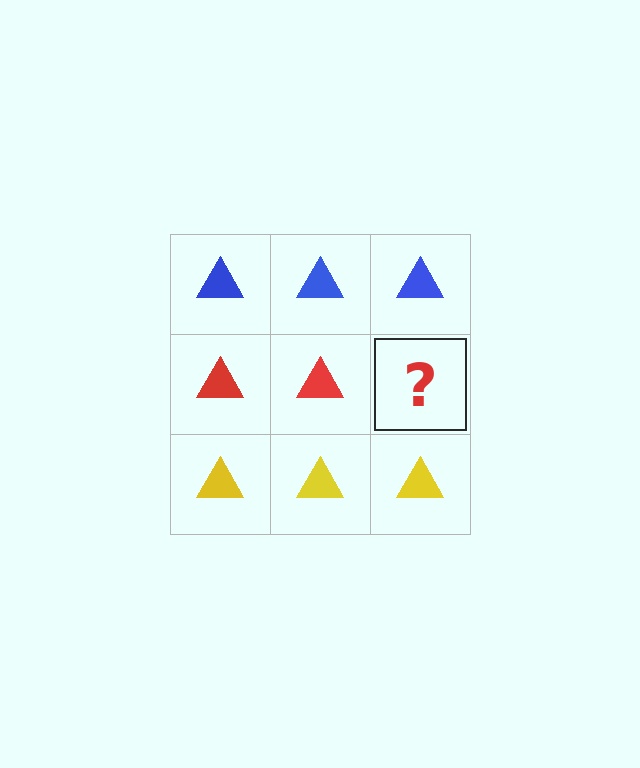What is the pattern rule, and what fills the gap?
The rule is that each row has a consistent color. The gap should be filled with a red triangle.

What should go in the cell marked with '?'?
The missing cell should contain a red triangle.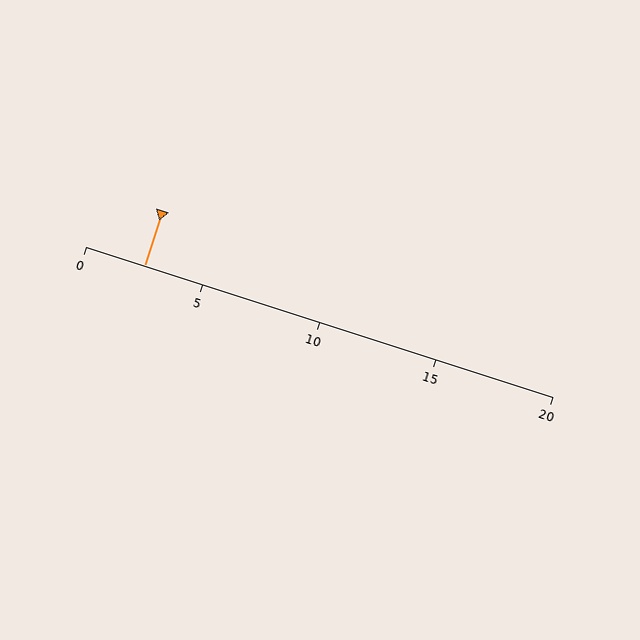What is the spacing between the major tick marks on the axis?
The major ticks are spaced 5 apart.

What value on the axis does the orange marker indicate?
The marker indicates approximately 2.5.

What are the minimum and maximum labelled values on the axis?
The axis runs from 0 to 20.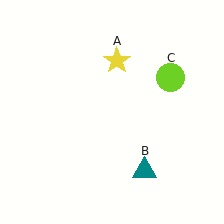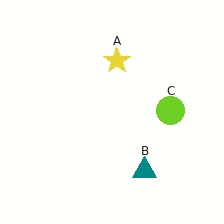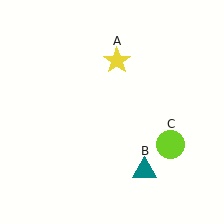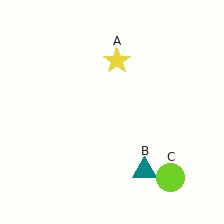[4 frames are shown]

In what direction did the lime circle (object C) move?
The lime circle (object C) moved down.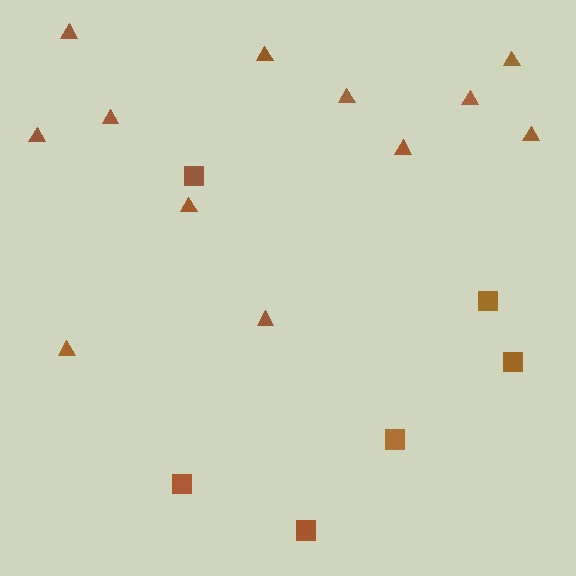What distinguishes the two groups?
There are 2 groups: one group of squares (6) and one group of triangles (12).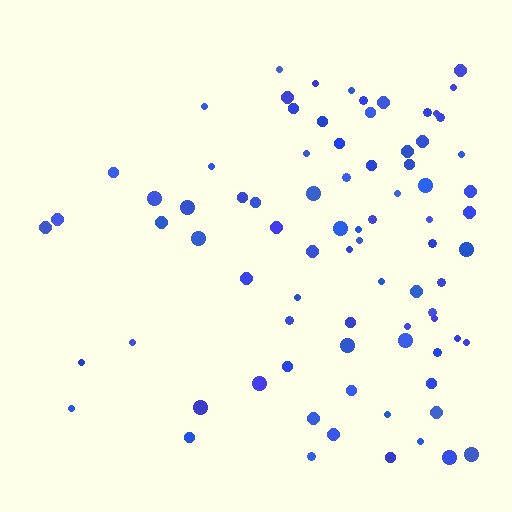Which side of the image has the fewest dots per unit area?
The left.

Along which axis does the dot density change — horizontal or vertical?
Horizontal.